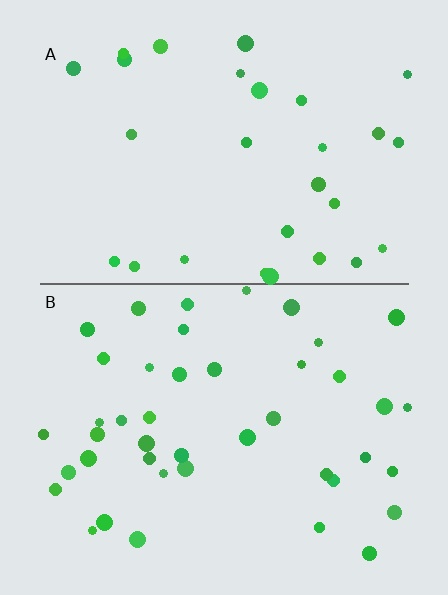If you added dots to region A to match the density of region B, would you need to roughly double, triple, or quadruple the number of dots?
Approximately double.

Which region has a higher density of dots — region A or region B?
B (the bottom).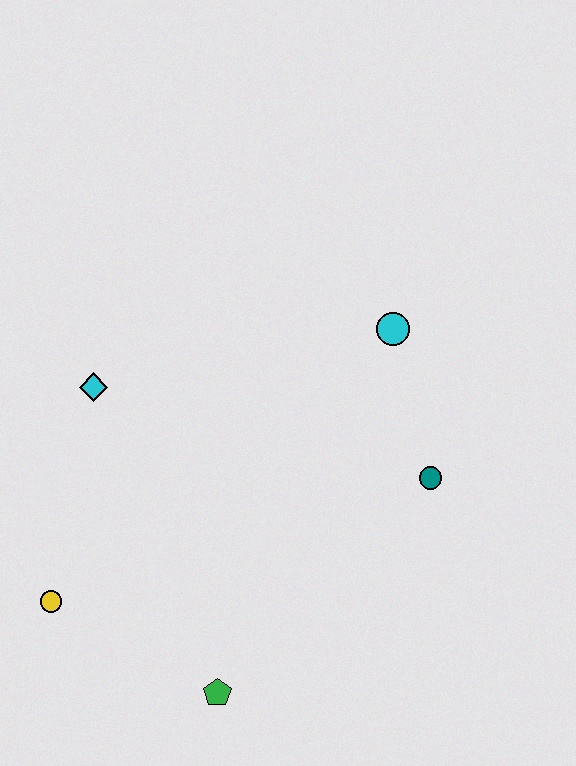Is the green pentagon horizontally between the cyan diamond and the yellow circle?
No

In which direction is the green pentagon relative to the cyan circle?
The green pentagon is below the cyan circle.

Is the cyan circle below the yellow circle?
No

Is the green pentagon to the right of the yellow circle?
Yes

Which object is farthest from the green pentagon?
The cyan circle is farthest from the green pentagon.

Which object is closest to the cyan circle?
The teal circle is closest to the cyan circle.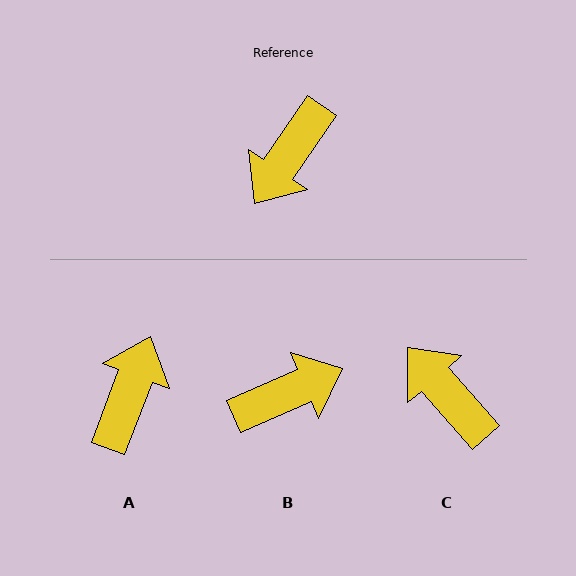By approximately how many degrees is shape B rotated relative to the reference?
Approximately 148 degrees counter-clockwise.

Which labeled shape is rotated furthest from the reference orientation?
A, about 166 degrees away.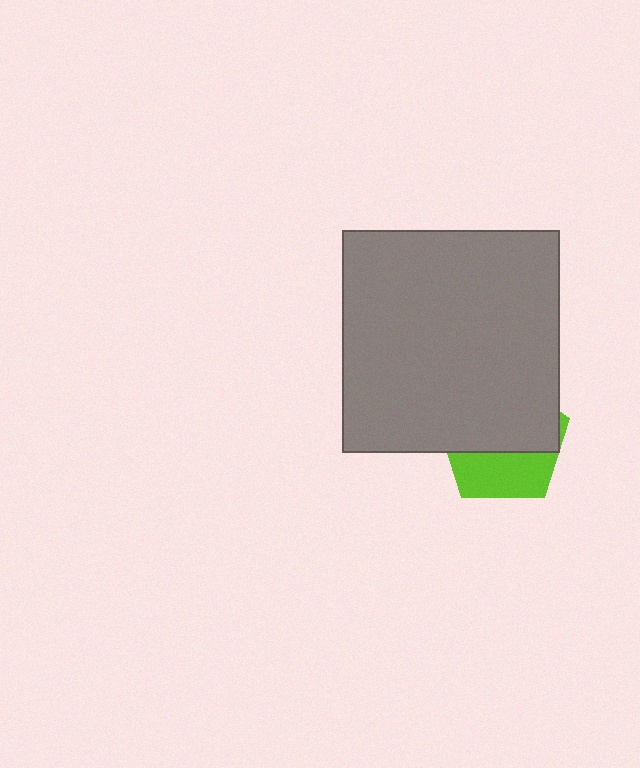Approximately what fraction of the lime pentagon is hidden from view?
Roughly 62% of the lime pentagon is hidden behind the gray rectangle.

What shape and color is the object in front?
The object in front is a gray rectangle.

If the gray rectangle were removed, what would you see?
You would see the complete lime pentagon.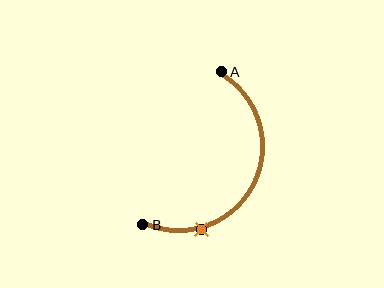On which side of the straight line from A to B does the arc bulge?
The arc bulges to the right of the straight line connecting A and B.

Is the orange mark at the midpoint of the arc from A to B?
No. The orange mark lies on the arc but is closer to endpoint B. The arc midpoint would be at the point on the curve equidistant along the arc from both A and B.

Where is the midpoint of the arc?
The arc midpoint is the point on the curve farthest from the straight line joining A and B. It sits to the right of that line.